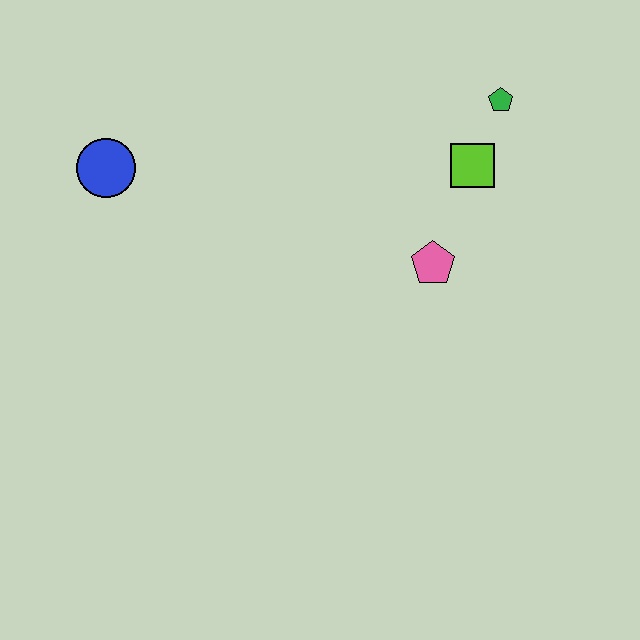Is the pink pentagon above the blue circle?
No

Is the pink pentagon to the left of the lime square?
Yes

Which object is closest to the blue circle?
The pink pentagon is closest to the blue circle.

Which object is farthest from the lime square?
The blue circle is farthest from the lime square.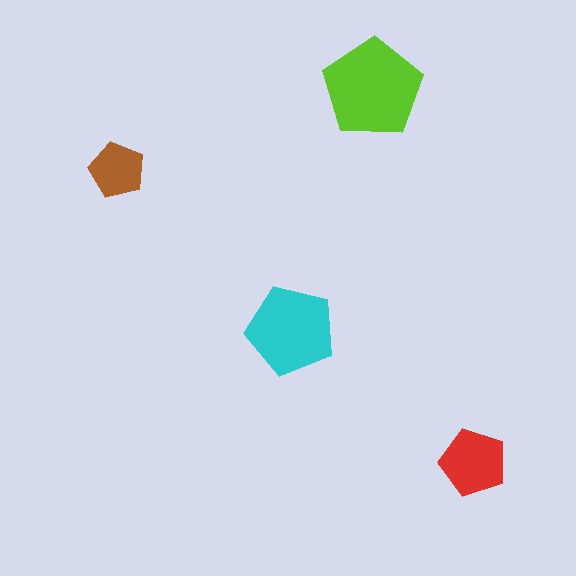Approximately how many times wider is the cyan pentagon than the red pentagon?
About 1.5 times wider.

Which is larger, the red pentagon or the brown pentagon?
The red one.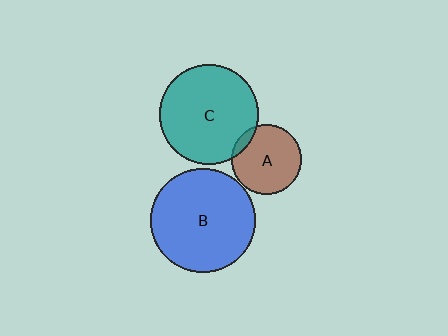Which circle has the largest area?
Circle B (blue).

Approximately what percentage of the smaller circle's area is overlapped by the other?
Approximately 10%.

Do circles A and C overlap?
Yes.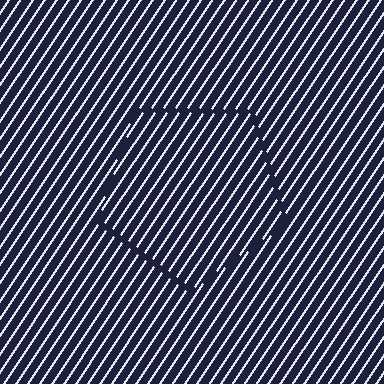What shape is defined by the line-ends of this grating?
An illusory pentagon. The interior of the shape contains the same grating, shifted by half a period — the contour is defined by the phase discontinuity where line-ends from the inner and outer gratings abut.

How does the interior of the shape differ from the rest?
The interior of the shape contains the same grating, shifted by half a period — the contour is defined by the phase discontinuity where line-ends from the inner and outer gratings abut.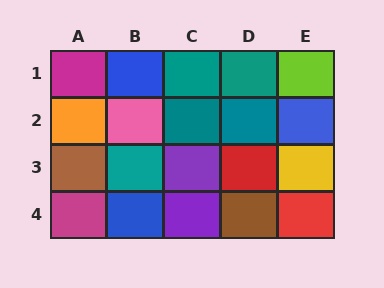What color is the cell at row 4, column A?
Magenta.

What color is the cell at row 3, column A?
Brown.